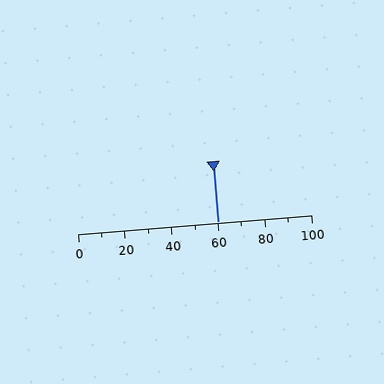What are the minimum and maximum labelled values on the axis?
The axis runs from 0 to 100.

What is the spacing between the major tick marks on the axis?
The major ticks are spaced 20 apart.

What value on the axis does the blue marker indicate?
The marker indicates approximately 60.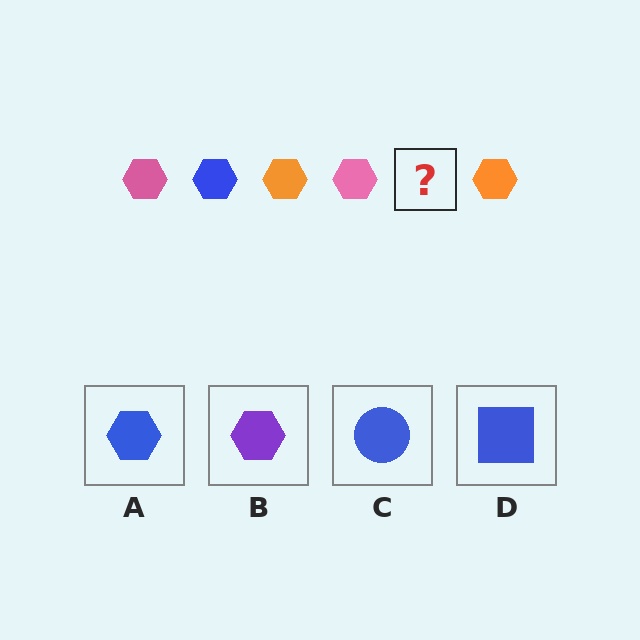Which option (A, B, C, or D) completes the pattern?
A.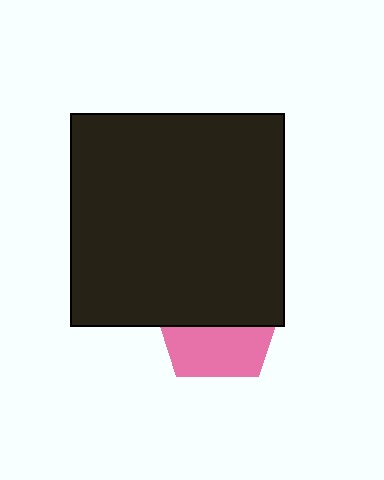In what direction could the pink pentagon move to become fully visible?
The pink pentagon could move down. That would shift it out from behind the black rectangle entirely.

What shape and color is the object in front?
The object in front is a black rectangle.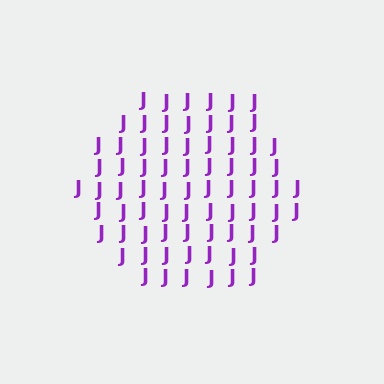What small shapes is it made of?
It is made of small letter J's.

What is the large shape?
The large shape is a hexagon.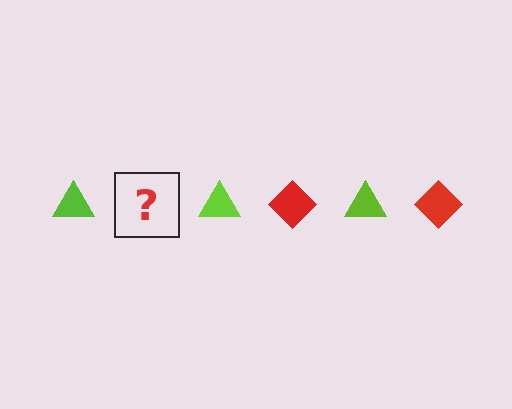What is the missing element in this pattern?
The missing element is a red diamond.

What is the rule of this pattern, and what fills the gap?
The rule is that the pattern alternates between lime triangle and red diamond. The gap should be filled with a red diamond.